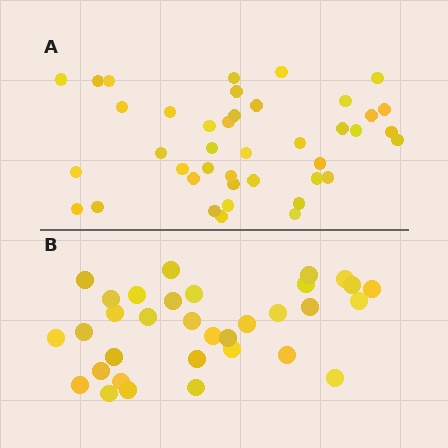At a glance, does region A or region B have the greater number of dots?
Region A (the top region) has more dots.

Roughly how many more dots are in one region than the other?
Region A has roughly 8 or so more dots than region B.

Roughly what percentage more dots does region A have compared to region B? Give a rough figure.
About 25% more.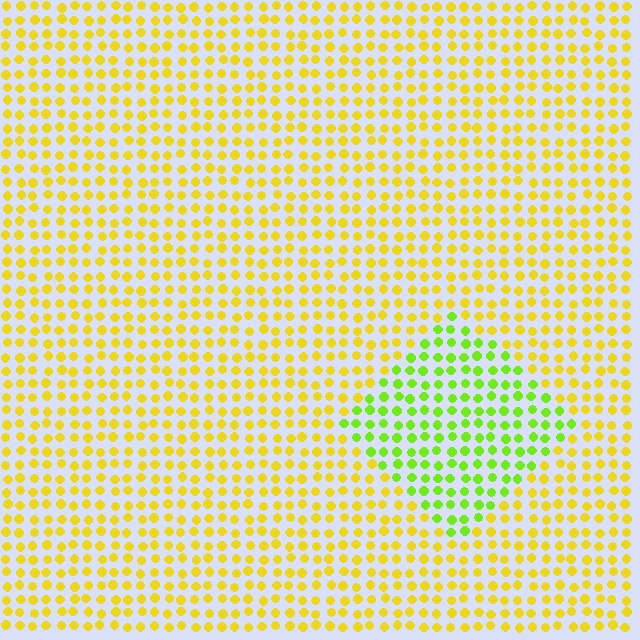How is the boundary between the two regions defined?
The boundary is defined purely by a slight shift in hue (about 42 degrees). Spacing, size, and orientation are identical on both sides.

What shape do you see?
I see a diamond.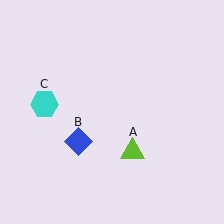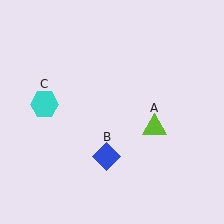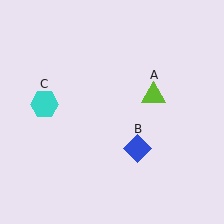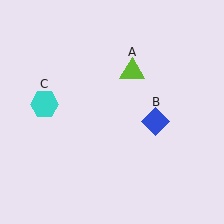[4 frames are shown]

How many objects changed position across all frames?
2 objects changed position: lime triangle (object A), blue diamond (object B).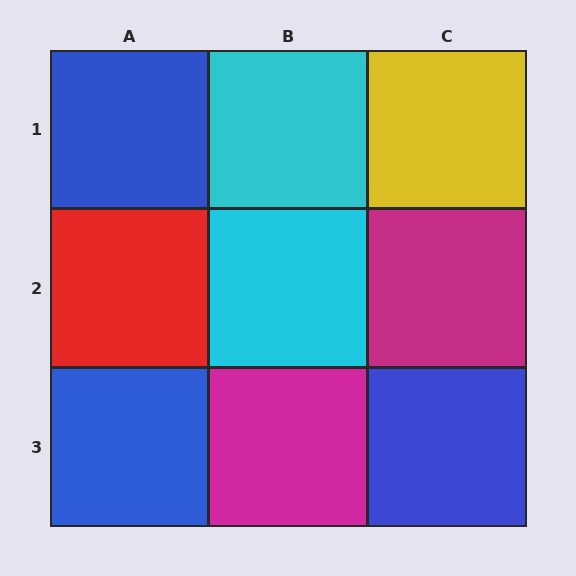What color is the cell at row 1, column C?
Yellow.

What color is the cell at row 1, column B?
Cyan.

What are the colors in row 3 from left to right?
Blue, magenta, blue.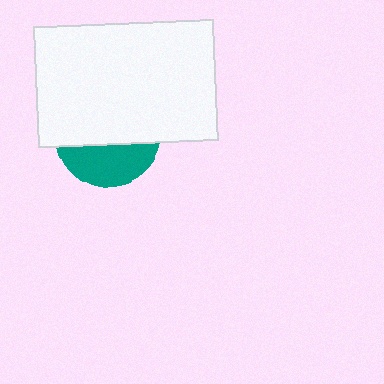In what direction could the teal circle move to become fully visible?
The teal circle could move down. That would shift it out from behind the white rectangle entirely.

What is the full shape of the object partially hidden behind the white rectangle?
The partially hidden object is a teal circle.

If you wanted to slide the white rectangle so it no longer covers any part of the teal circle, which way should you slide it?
Slide it up — that is the most direct way to separate the two shapes.